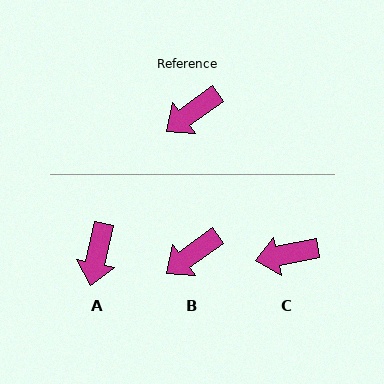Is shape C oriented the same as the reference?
No, it is off by about 25 degrees.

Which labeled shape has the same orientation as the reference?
B.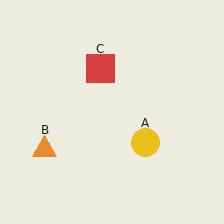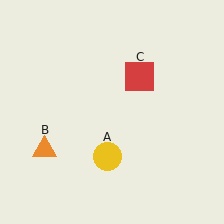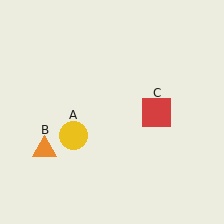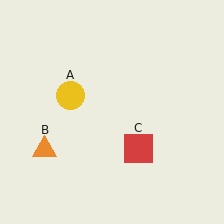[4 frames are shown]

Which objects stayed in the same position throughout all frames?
Orange triangle (object B) remained stationary.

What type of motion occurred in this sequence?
The yellow circle (object A), red square (object C) rotated clockwise around the center of the scene.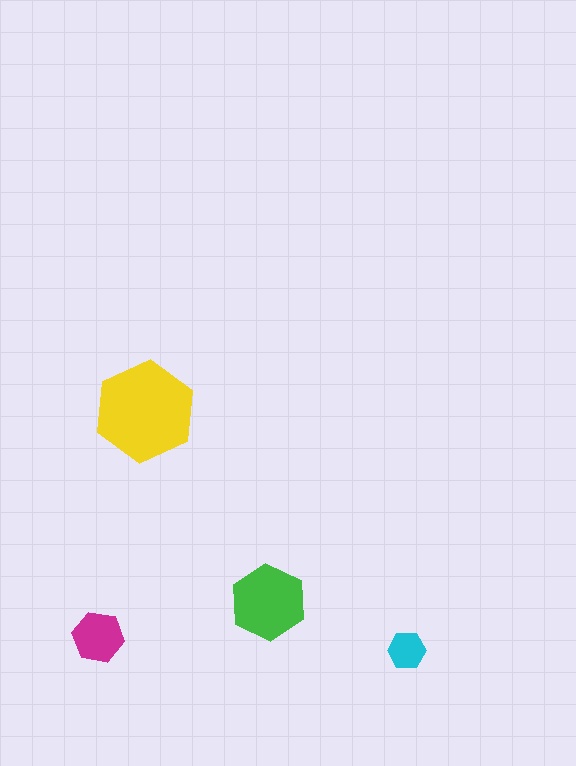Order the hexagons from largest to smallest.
the yellow one, the green one, the magenta one, the cyan one.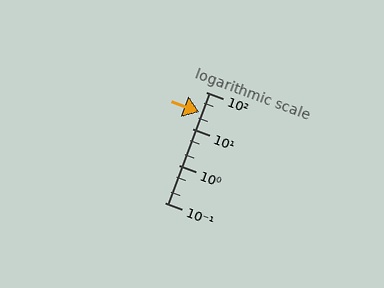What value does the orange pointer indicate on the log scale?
The pointer indicates approximately 28.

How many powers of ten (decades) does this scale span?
The scale spans 3 decades, from 0.1 to 100.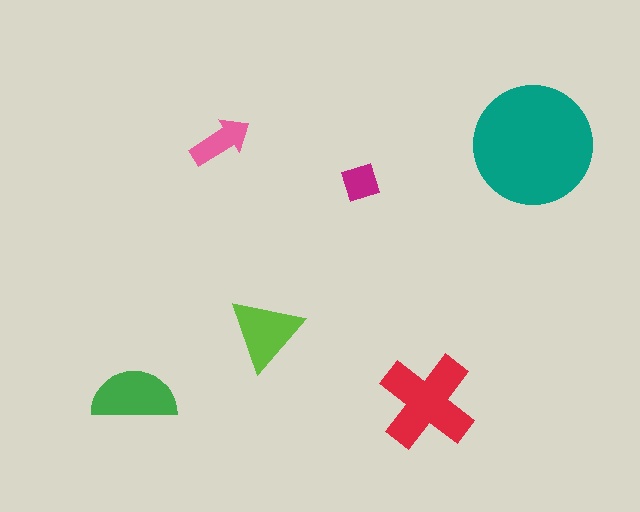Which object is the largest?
The teal circle.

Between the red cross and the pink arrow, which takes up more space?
The red cross.